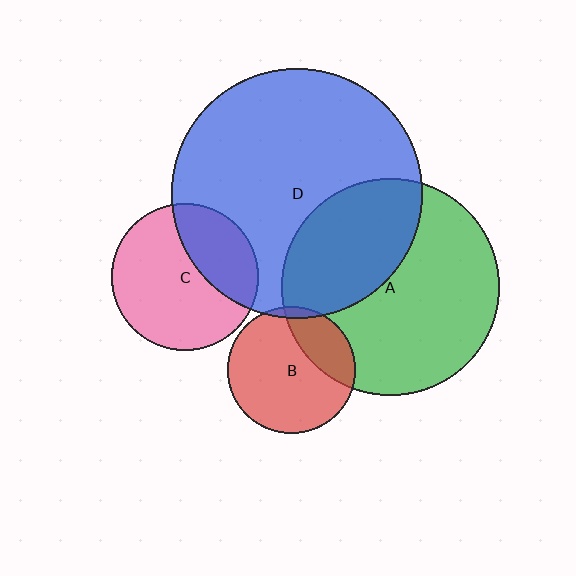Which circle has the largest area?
Circle D (blue).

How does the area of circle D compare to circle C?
Approximately 2.9 times.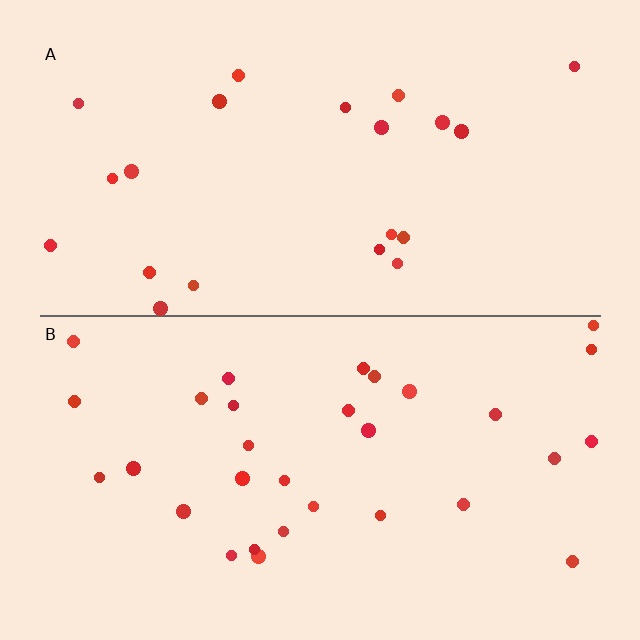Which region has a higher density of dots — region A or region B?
B (the bottom).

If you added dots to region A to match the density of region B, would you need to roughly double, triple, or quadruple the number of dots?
Approximately double.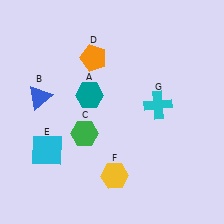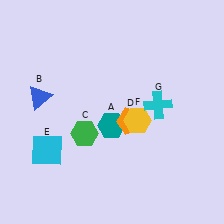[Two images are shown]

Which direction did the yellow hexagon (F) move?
The yellow hexagon (F) moved up.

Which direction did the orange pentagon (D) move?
The orange pentagon (D) moved down.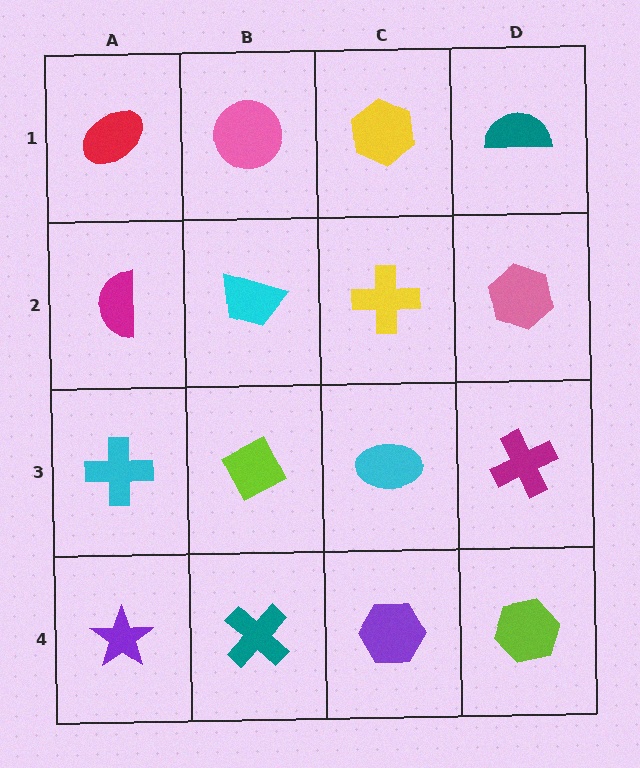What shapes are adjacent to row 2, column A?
A red ellipse (row 1, column A), a cyan cross (row 3, column A), a cyan trapezoid (row 2, column B).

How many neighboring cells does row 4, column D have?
2.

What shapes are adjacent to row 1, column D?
A pink hexagon (row 2, column D), a yellow hexagon (row 1, column C).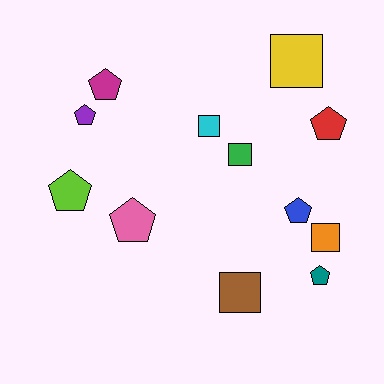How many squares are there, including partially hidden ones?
There are 5 squares.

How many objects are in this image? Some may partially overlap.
There are 12 objects.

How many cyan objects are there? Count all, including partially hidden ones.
There is 1 cyan object.